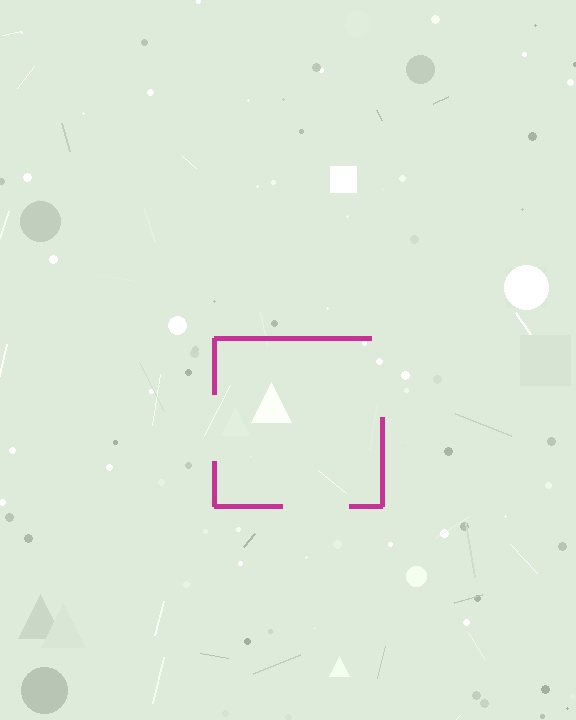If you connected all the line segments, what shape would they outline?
They would outline a square.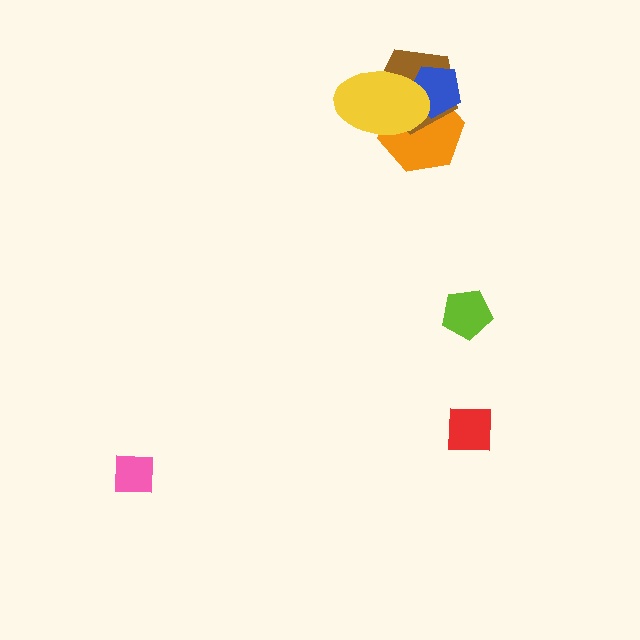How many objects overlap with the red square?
0 objects overlap with the red square.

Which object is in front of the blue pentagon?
The yellow ellipse is in front of the blue pentagon.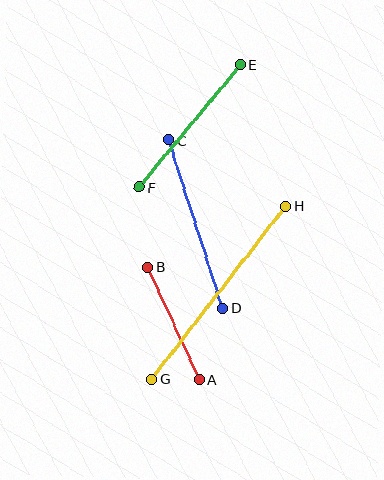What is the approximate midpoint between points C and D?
The midpoint is at approximately (196, 224) pixels.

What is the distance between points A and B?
The distance is approximately 124 pixels.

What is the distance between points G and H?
The distance is approximately 219 pixels.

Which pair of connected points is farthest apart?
Points G and H are farthest apart.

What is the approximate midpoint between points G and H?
The midpoint is at approximately (219, 293) pixels.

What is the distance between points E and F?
The distance is approximately 159 pixels.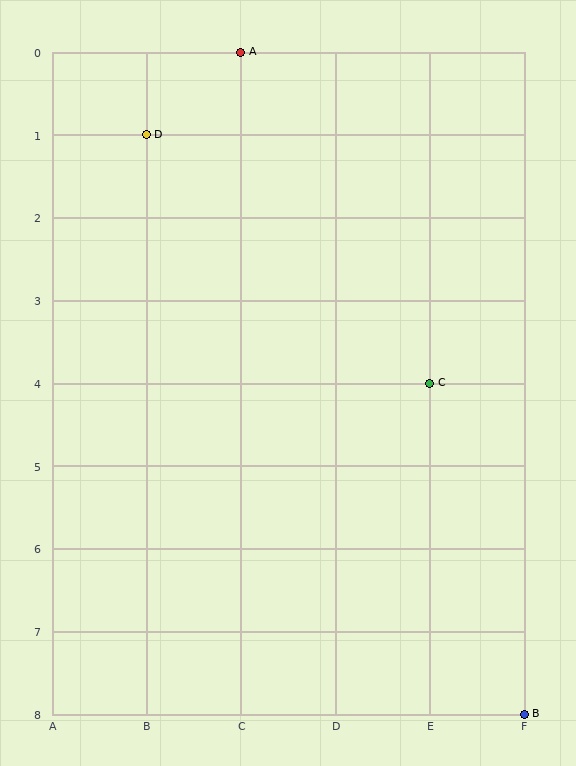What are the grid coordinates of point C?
Point C is at grid coordinates (E, 4).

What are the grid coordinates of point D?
Point D is at grid coordinates (B, 1).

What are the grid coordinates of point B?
Point B is at grid coordinates (F, 8).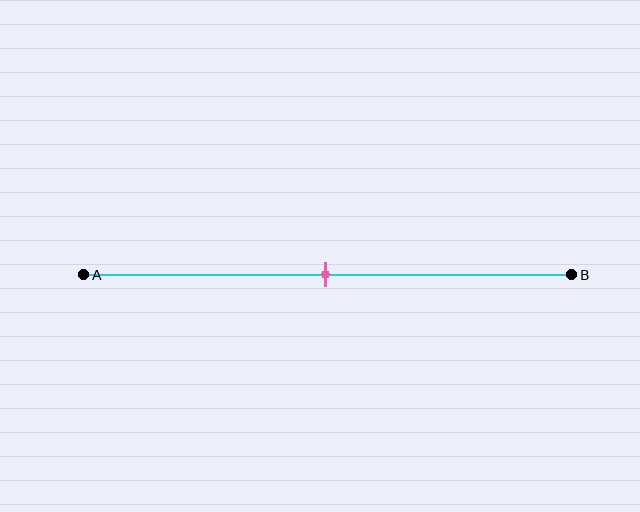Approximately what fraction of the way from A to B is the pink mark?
The pink mark is approximately 50% of the way from A to B.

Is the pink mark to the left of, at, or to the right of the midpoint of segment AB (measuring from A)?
The pink mark is approximately at the midpoint of segment AB.